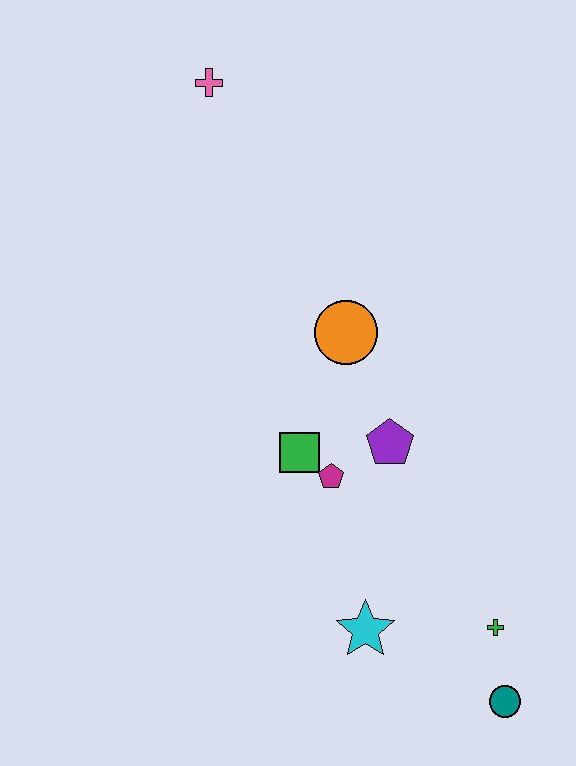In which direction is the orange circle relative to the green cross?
The orange circle is above the green cross.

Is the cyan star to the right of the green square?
Yes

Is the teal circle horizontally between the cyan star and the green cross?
No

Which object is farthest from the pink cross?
The teal circle is farthest from the pink cross.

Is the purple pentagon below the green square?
No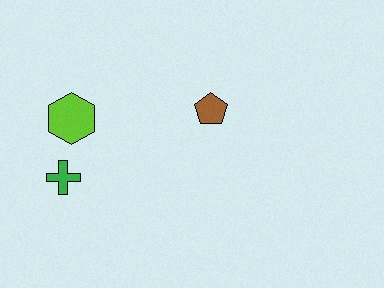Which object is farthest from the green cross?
The brown pentagon is farthest from the green cross.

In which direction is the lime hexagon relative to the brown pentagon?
The lime hexagon is to the left of the brown pentagon.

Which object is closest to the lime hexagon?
The green cross is closest to the lime hexagon.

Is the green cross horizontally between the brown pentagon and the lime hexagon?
No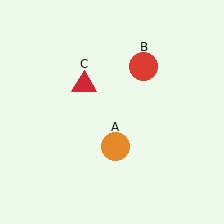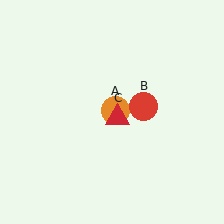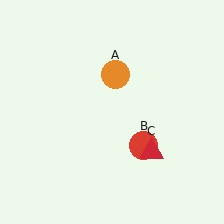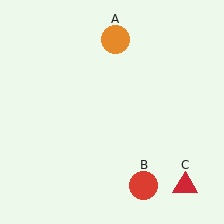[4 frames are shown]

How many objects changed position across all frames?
3 objects changed position: orange circle (object A), red circle (object B), red triangle (object C).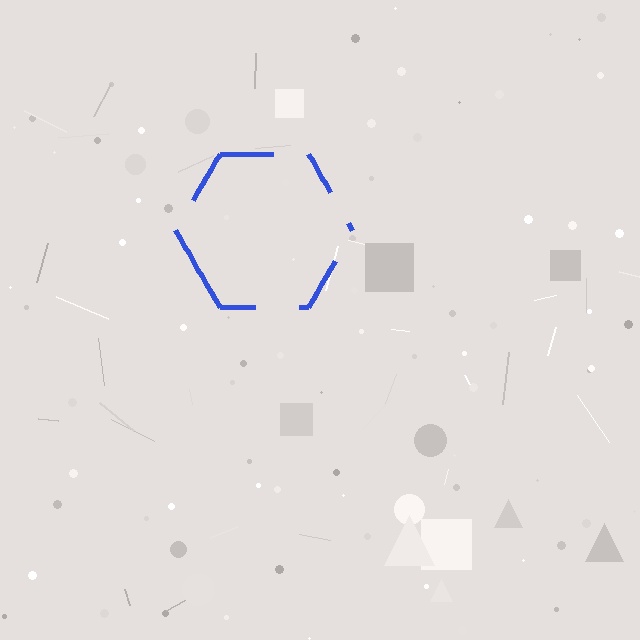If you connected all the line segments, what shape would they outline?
They would outline a hexagon.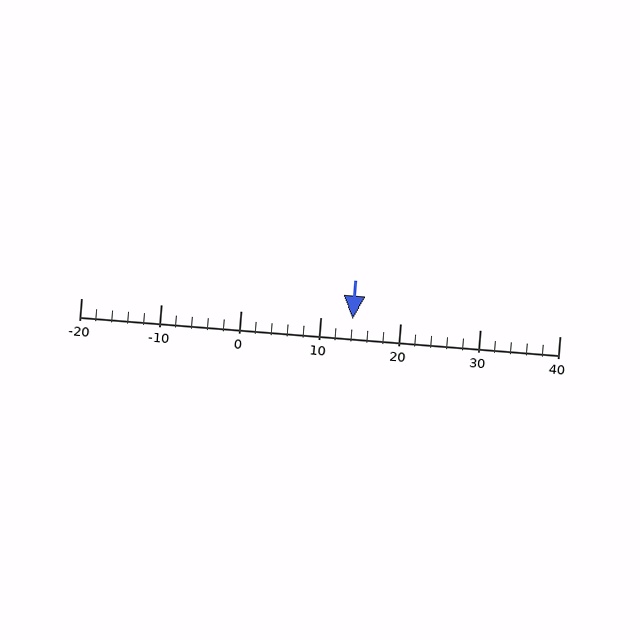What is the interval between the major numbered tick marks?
The major tick marks are spaced 10 units apart.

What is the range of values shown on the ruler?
The ruler shows values from -20 to 40.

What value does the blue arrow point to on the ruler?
The blue arrow points to approximately 14.